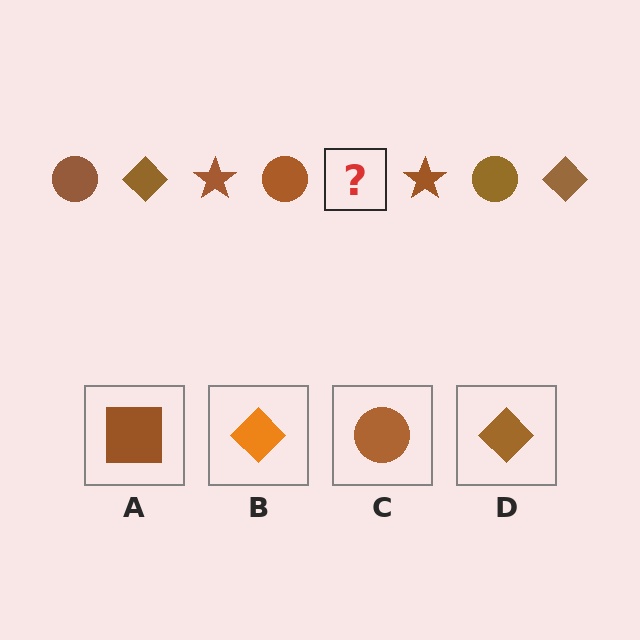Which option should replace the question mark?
Option D.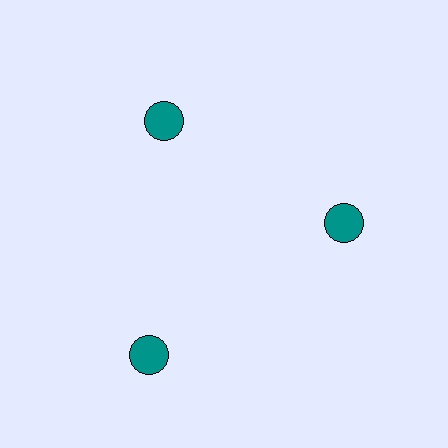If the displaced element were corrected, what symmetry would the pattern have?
It would have 3-fold rotational symmetry — the pattern would map onto itself every 120 degrees.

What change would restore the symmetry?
The symmetry would be restored by moving it inward, back onto the ring so that all 3 circles sit at equal angles and equal distance from the center.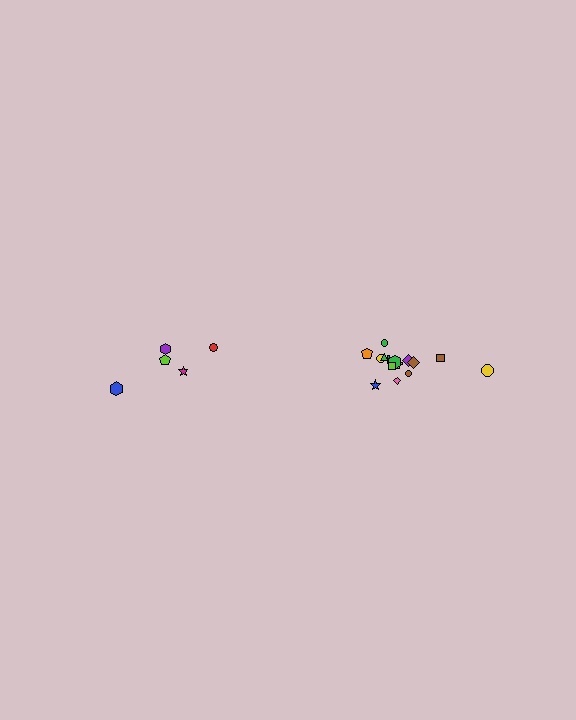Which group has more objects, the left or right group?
The right group.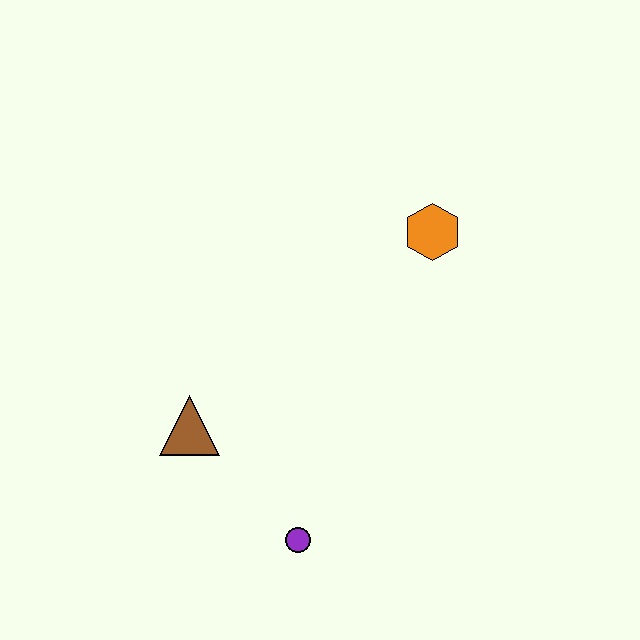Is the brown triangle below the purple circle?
No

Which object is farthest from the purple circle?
The orange hexagon is farthest from the purple circle.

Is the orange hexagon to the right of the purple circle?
Yes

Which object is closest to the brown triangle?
The purple circle is closest to the brown triangle.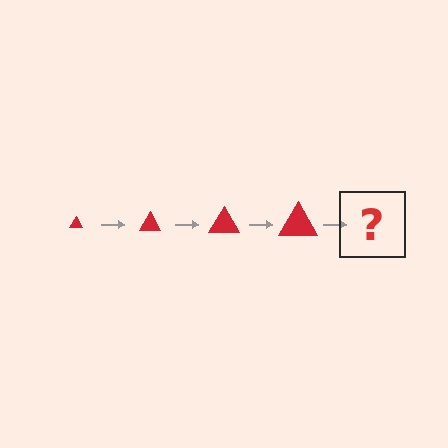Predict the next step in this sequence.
The next step is a red triangle, larger than the previous one.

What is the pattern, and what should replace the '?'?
The pattern is that the triangle gets progressively larger each step. The '?' should be a red triangle, larger than the previous one.